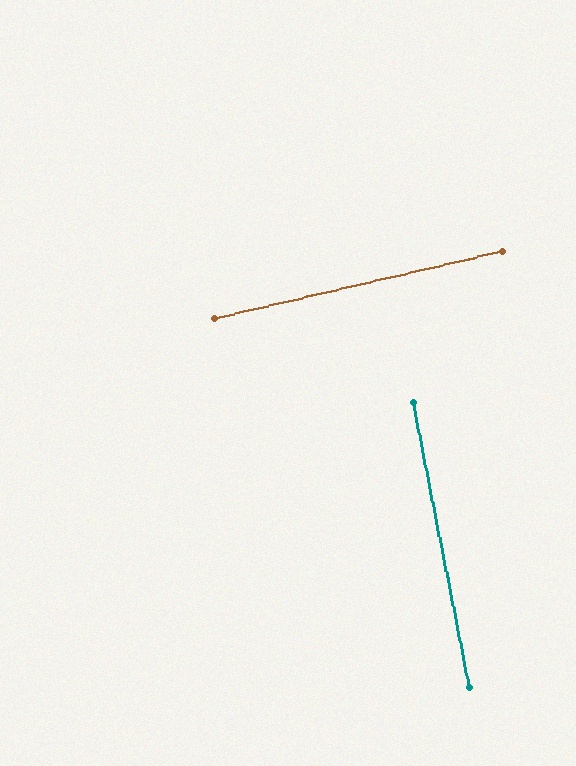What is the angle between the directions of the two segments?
Approximately 88 degrees.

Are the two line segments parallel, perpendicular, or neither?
Perpendicular — they meet at approximately 88°.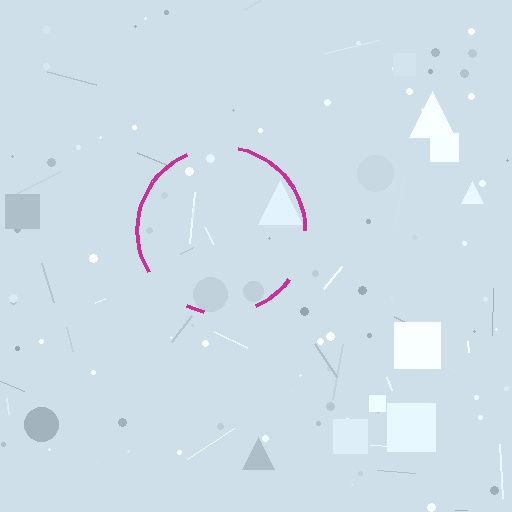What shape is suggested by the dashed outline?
The dashed outline suggests a circle.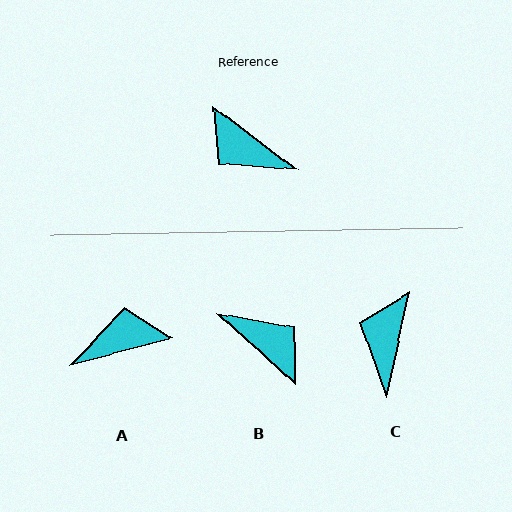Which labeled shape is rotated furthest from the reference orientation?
B, about 175 degrees away.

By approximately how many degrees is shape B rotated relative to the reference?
Approximately 175 degrees counter-clockwise.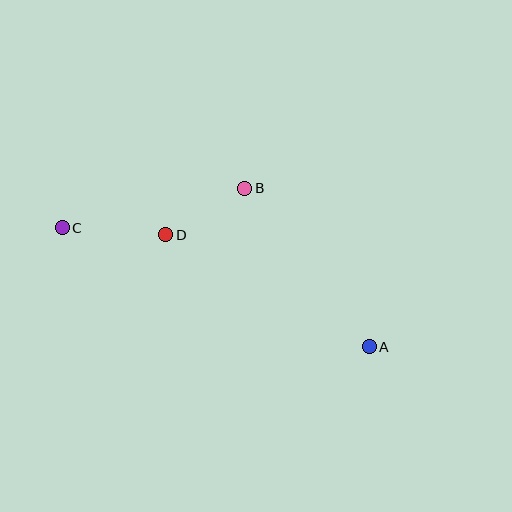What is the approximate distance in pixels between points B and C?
The distance between B and C is approximately 187 pixels.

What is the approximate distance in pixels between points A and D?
The distance between A and D is approximately 232 pixels.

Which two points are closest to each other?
Points B and D are closest to each other.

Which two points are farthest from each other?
Points A and C are farthest from each other.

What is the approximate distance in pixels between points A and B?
The distance between A and B is approximately 202 pixels.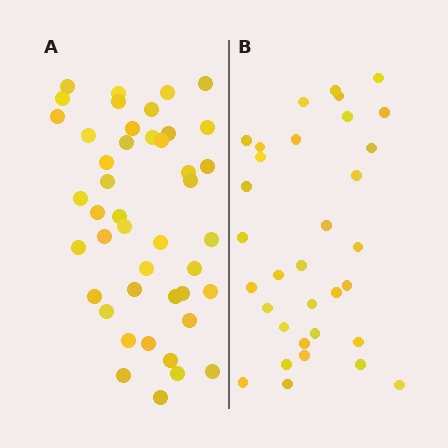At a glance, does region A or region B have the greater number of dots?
Region A (the left region) has more dots.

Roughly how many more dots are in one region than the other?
Region A has roughly 12 or so more dots than region B.